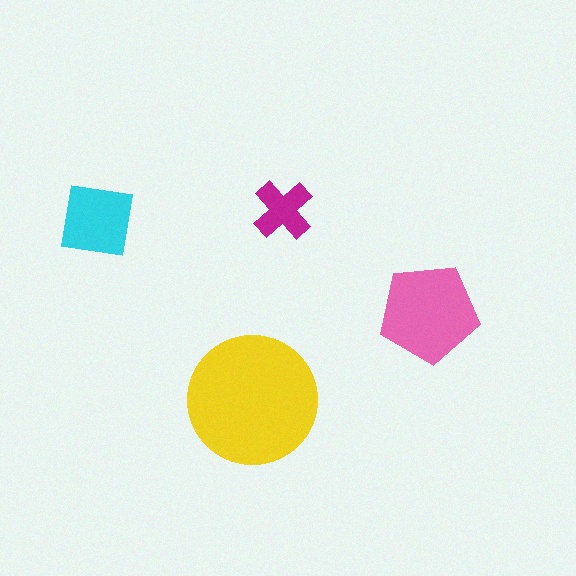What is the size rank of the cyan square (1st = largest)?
3rd.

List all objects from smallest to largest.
The magenta cross, the cyan square, the pink pentagon, the yellow circle.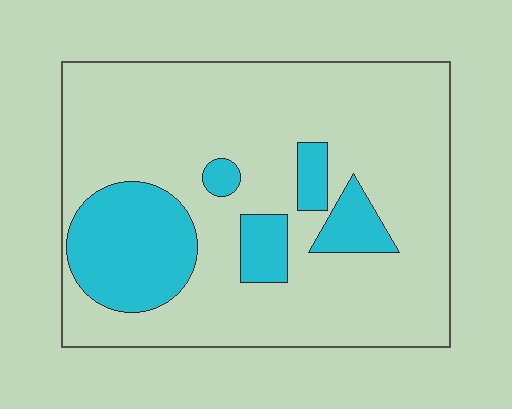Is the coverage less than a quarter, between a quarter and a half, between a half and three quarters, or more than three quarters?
Less than a quarter.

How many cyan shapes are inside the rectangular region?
5.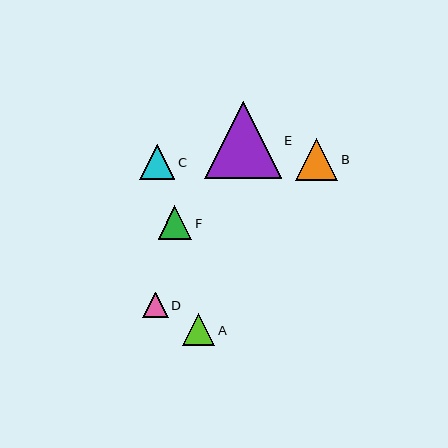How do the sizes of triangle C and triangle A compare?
Triangle C and triangle A are approximately the same size.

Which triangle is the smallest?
Triangle D is the smallest with a size of approximately 26 pixels.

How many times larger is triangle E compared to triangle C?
Triangle E is approximately 2.2 times the size of triangle C.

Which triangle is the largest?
Triangle E is the largest with a size of approximately 77 pixels.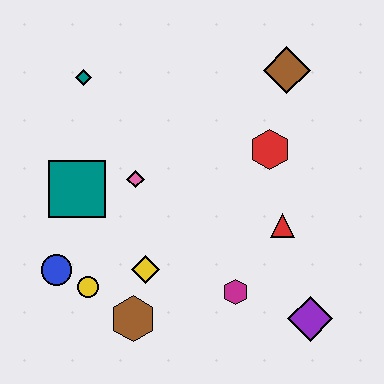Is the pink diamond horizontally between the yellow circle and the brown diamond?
Yes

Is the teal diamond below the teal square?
No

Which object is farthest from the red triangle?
The teal diamond is farthest from the red triangle.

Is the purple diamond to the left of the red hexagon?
No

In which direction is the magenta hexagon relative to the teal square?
The magenta hexagon is to the right of the teal square.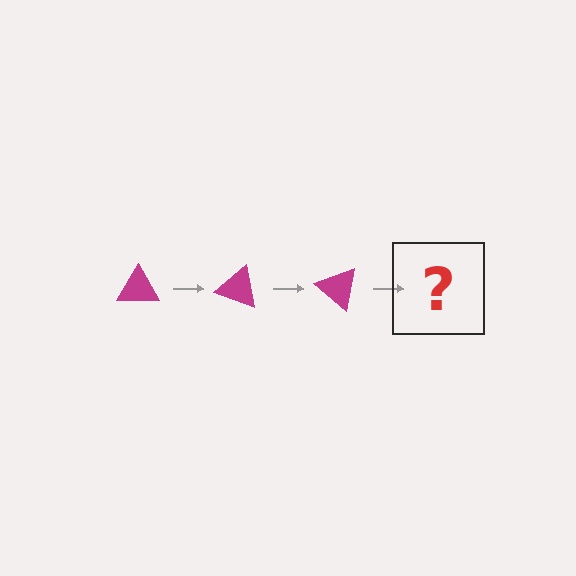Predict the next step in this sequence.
The next step is a magenta triangle rotated 60 degrees.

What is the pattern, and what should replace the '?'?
The pattern is that the triangle rotates 20 degrees each step. The '?' should be a magenta triangle rotated 60 degrees.